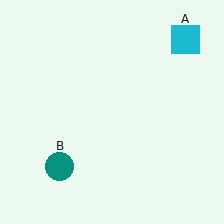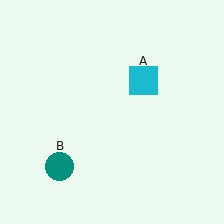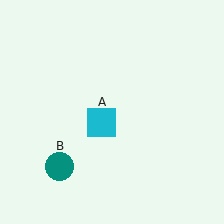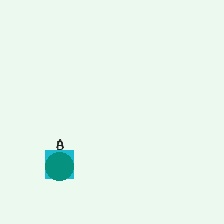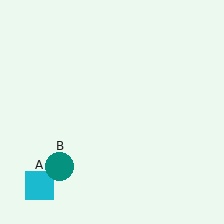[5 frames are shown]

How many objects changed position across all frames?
1 object changed position: cyan square (object A).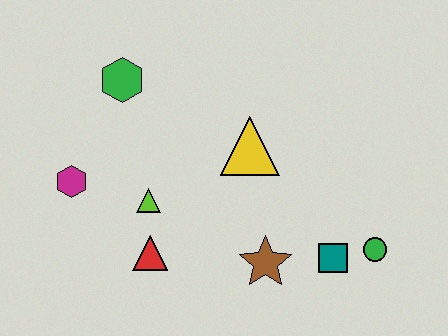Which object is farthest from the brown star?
The green hexagon is farthest from the brown star.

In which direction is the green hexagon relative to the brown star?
The green hexagon is above the brown star.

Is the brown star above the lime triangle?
No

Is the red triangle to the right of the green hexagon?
Yes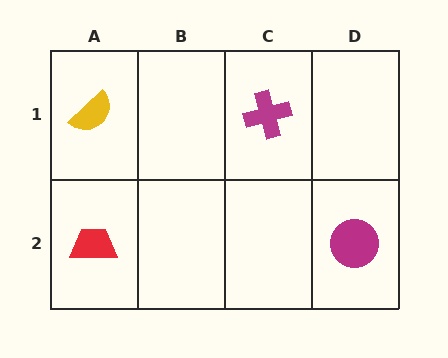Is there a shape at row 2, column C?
No, that cell is empty.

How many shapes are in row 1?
2 shapes.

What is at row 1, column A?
A yellow semicircle.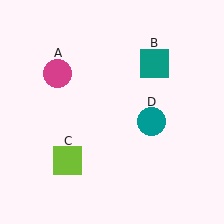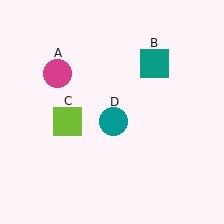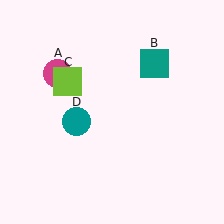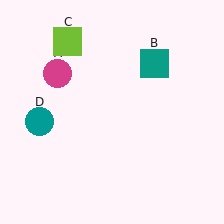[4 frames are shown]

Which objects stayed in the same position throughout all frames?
Magenta circle (object A) and teal square (object B) remained stationary.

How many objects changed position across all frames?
2 objects changed position: lime square (object C), teal circle (object D).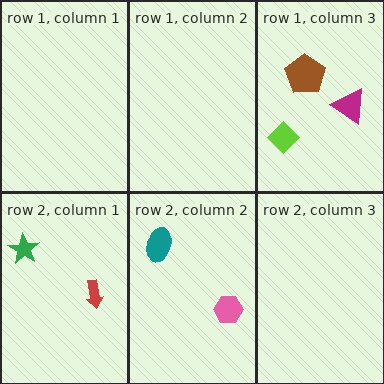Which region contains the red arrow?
The row 2, column 1 region.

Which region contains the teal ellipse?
The row 2, column 2 region.